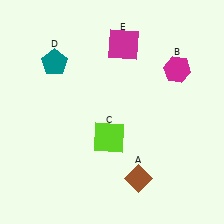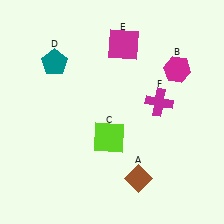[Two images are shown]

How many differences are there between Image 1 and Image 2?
There is 1 difference between the two images.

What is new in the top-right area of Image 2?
A magenta cross (F) was added in the top-right area of Image 2.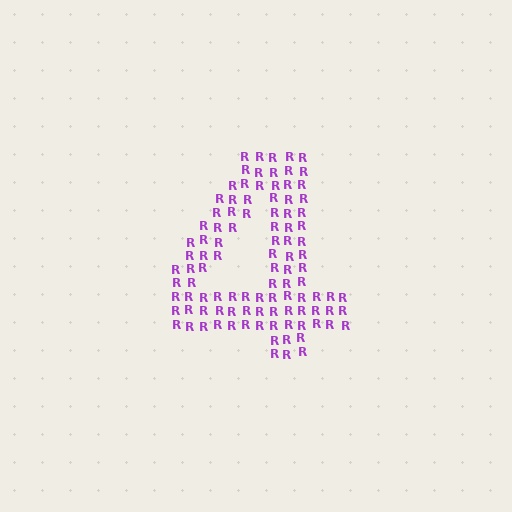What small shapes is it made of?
It is made of small letter R's.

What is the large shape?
The large shape is the digit 4.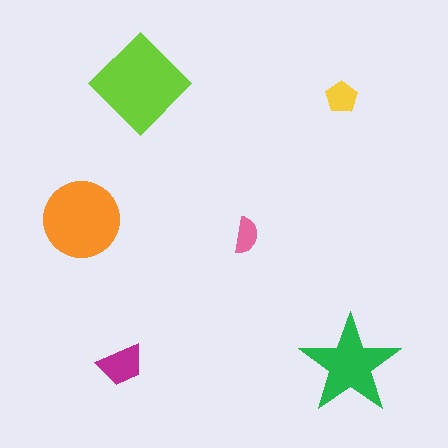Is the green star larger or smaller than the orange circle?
Smaller.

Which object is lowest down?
The magenta trapezoid is bottommost.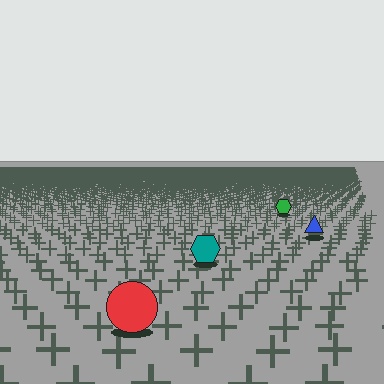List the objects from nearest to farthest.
From nearest to farthest: the red circle, the teal hexagon, the blue triangle, the green hexagon.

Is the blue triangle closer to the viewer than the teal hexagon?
No. The teal hexagon is closer — you can tell from the texture gradient: the ground texture is coarser near it.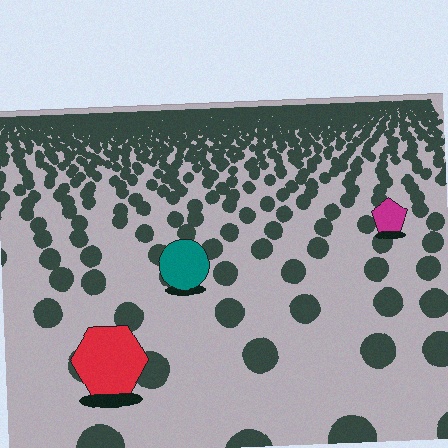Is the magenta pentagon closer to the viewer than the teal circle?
No. The teal circle is closer — you can tell from the texture gradient: the ground texture is coarser near it.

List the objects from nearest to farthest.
From nearest to farthest: the red hexagon, the teal circle, the magenta pentagon.